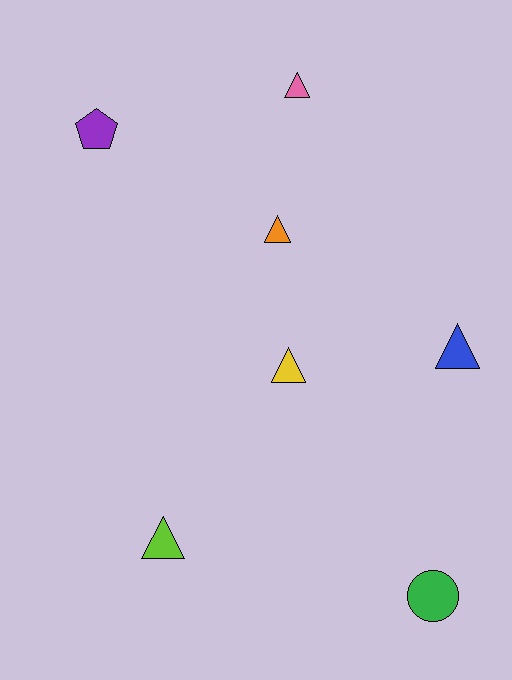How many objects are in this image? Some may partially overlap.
There are 7 objects.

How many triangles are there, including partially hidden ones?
There are 5 triangles.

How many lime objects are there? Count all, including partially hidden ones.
There is 1 lime object.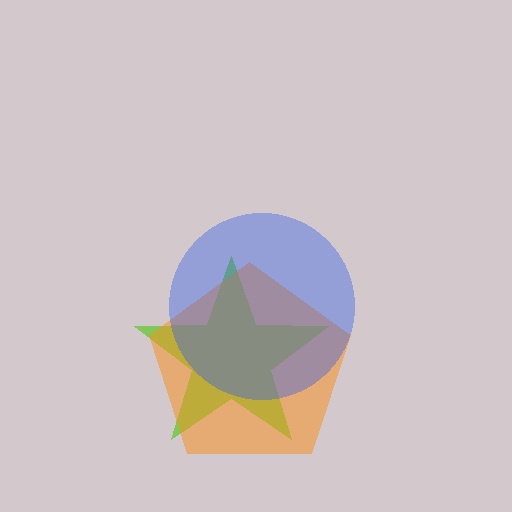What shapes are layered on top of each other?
The layered shapes are: a lime star, an orange pentagon, a blue circle.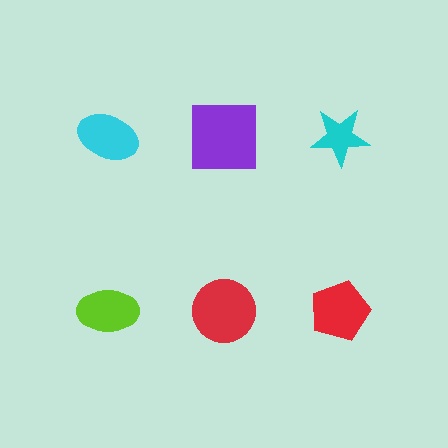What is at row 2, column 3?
A red pentagon.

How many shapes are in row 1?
3 shapes.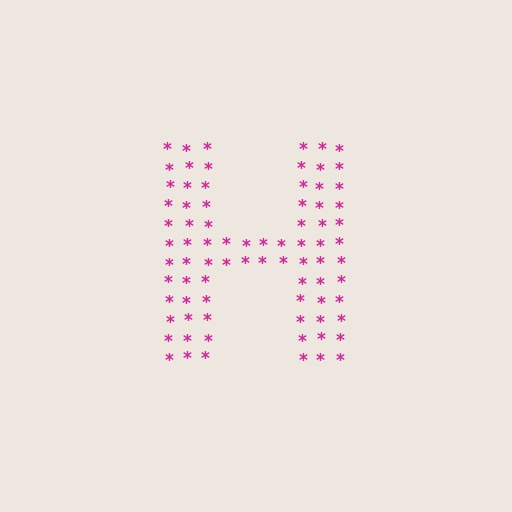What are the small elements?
The small elements are asterisks.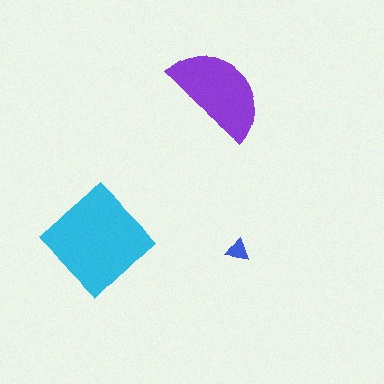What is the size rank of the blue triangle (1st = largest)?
3rd.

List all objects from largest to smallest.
The cyan diamond, the purple semicircle, the blue triangle.